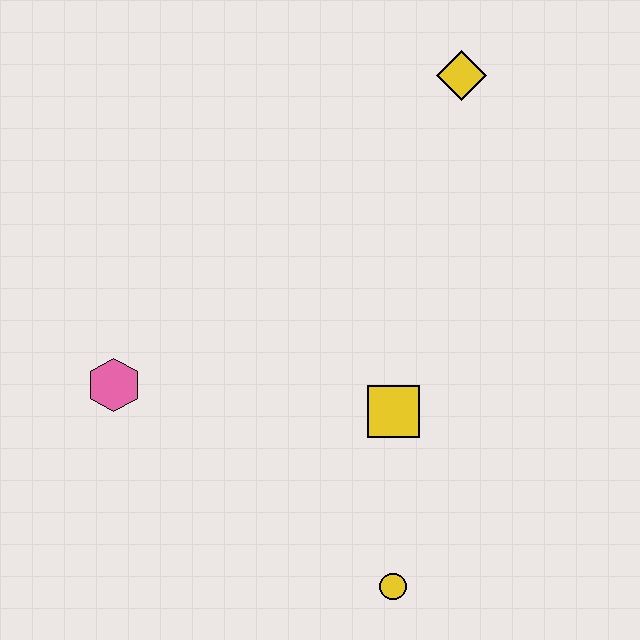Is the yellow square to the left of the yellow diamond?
Yes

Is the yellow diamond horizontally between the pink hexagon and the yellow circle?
No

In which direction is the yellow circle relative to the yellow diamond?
The yellow circle is below the yellow diamond.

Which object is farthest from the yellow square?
The yellow diamond is farthest from the yellow square.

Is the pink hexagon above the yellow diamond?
No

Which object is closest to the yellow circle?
The yellow square is closest to the yellow circle.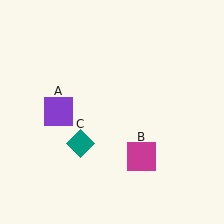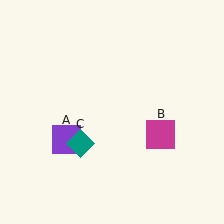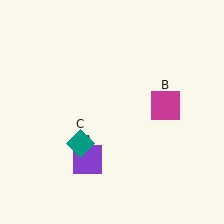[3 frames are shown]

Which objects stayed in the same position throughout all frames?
Teal diamond (object C) remained stationary.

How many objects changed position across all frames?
2 objects changed position: purple square (object A), magenta square (object B).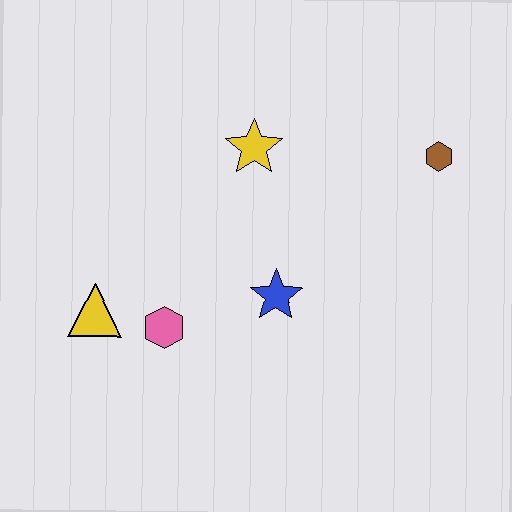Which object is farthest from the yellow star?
The yellow triangle is farthest from the yellow star.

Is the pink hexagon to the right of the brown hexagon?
No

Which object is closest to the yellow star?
The blue star is closest to the yellow star.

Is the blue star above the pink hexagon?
Yes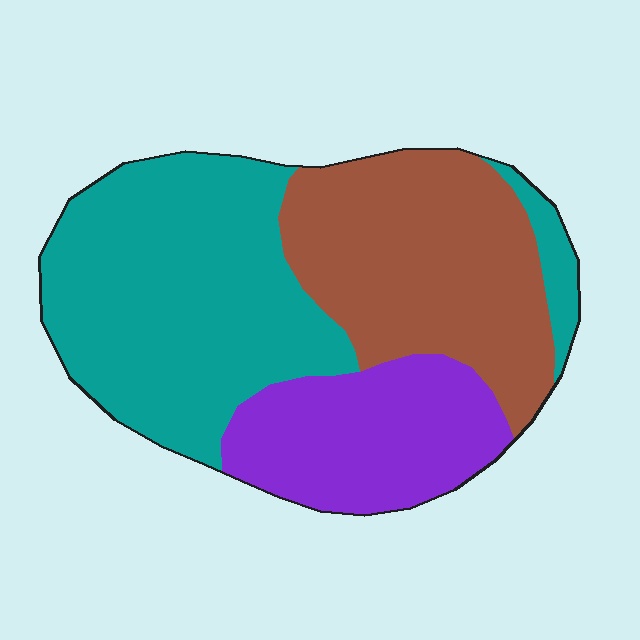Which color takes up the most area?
Teal, at roughly 45%.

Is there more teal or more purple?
Teal.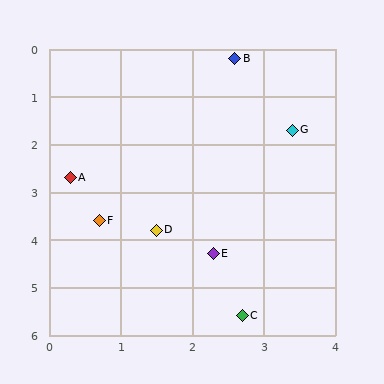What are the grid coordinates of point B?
Point B is at approximately (2.6, 0.2).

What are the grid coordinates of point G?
Point G is at approximately (3.4, 1.7).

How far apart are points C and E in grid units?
Points C and E are about 1.4 grid units apart.